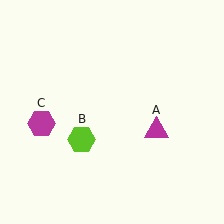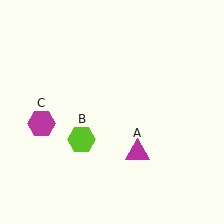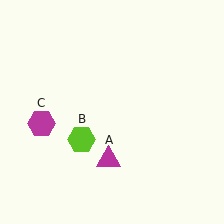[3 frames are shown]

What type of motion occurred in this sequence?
The magenta triangle (object A) rotated clockwise around the center of the scene.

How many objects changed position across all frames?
1 object changed position: magenta triangle (object A).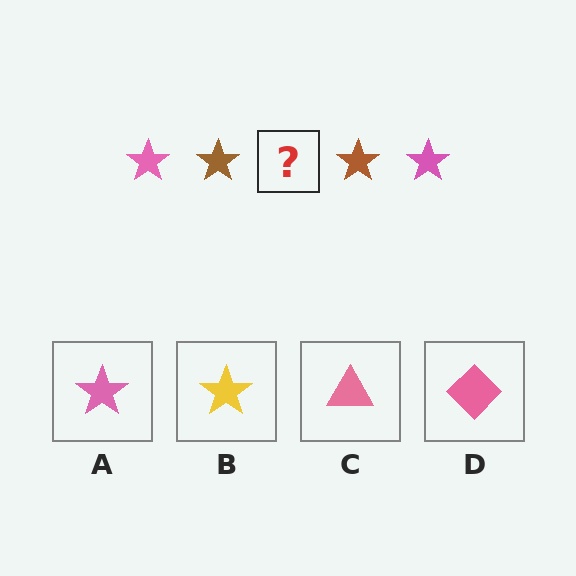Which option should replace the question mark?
Option A.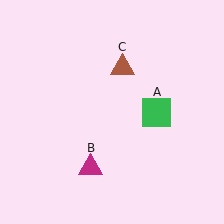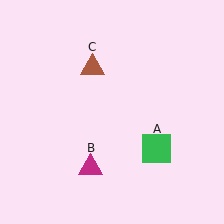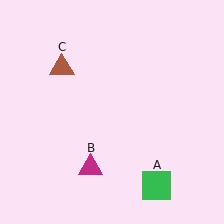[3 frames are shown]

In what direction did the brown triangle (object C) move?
The brown triangle (object C) moved left.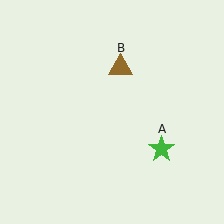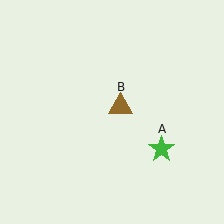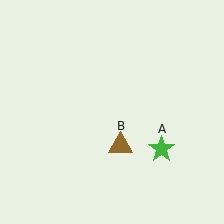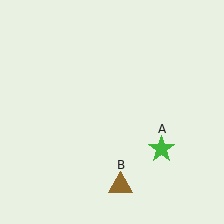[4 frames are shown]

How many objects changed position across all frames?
1 object changed position: brown triangle (object B).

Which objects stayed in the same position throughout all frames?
Green star (object A) remained stationary.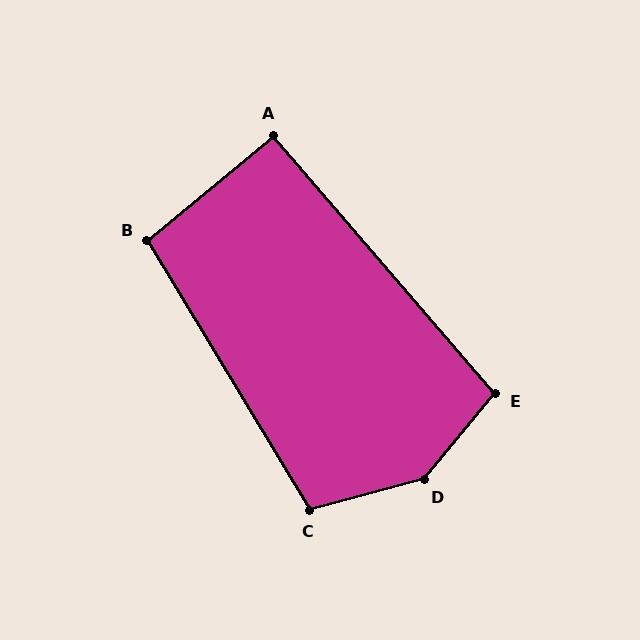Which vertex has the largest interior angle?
D, at approximately 145 degrees.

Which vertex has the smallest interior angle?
A, at approximately 91 degrees.